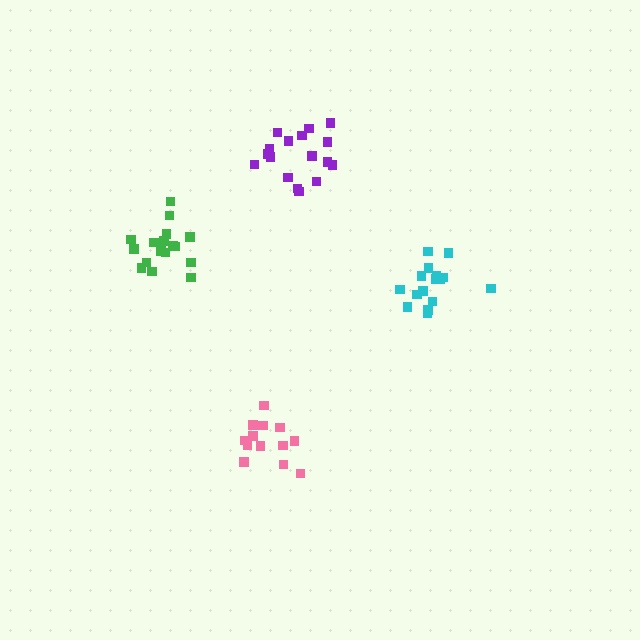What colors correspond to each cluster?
The clusters are colored: purple, cyan, pink, green.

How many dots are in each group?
Group 1: 17 dots, Group 2: 16 dots, Group 3: 13 dots, Group 4: 17 dots (63 total).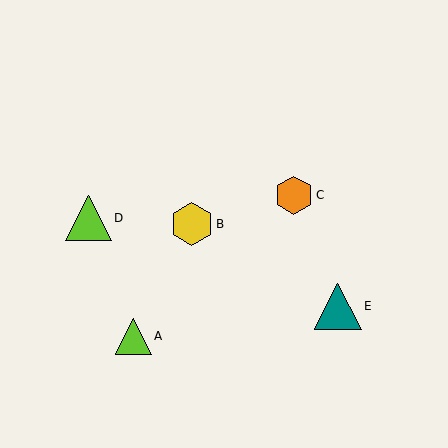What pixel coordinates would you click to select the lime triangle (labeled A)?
Click at (134, 336) to select the lime triangle A.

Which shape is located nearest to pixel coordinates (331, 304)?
The teal triangle (labeled E) at (338, 306) is nearest to that location.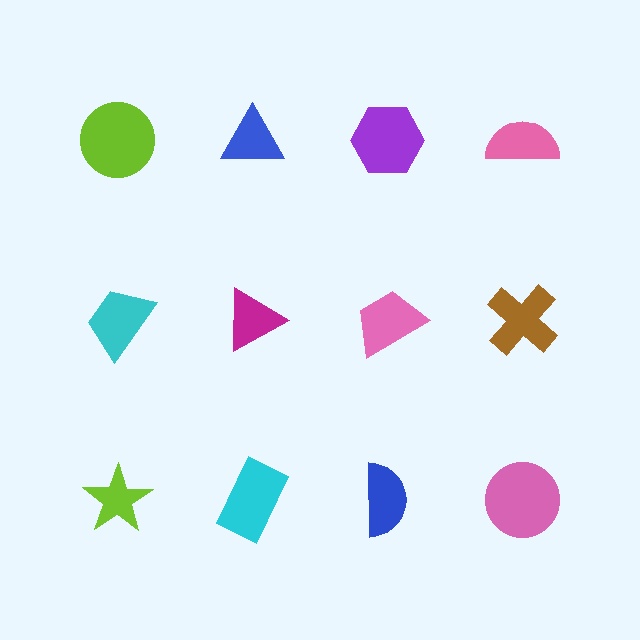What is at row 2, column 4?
A brown cross.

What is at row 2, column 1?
A cyan trapezoid.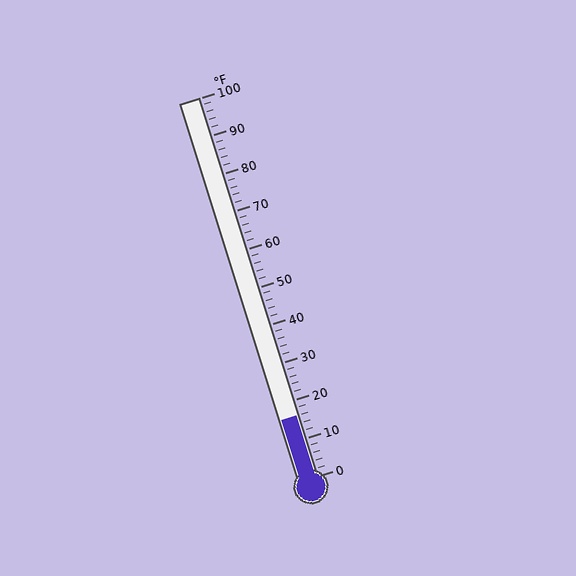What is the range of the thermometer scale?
The thermometer scale ranges from 0°F to 100°F.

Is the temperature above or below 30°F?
The temperature is below 30°F.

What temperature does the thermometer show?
The thermometer shows approximately 16°F.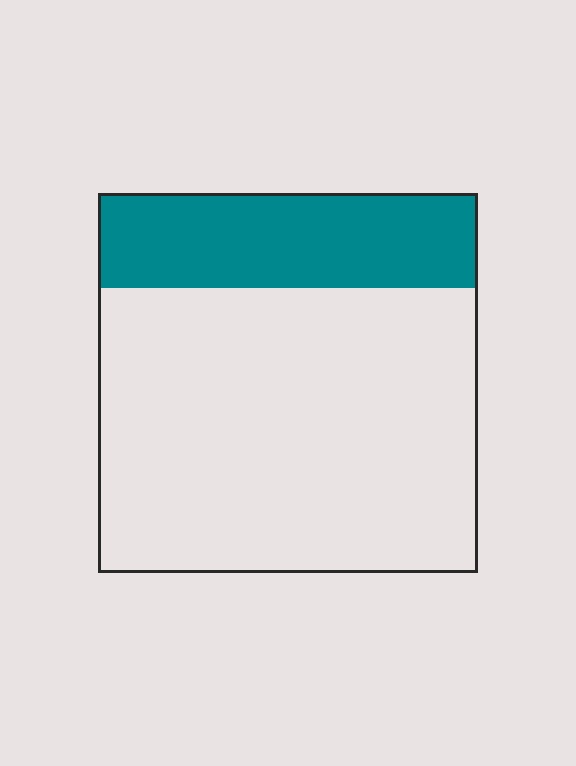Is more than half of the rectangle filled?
No.